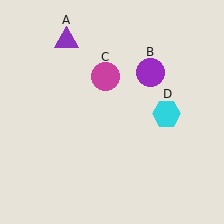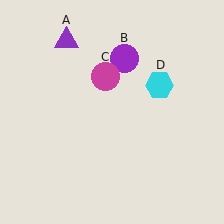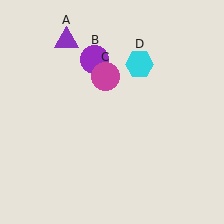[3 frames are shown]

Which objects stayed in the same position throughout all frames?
Purple triangle (object A) and magenta circle (object C) remained stationary.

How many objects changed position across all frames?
2 objects changed position: purple circle (object B), cyan hexagon (object D).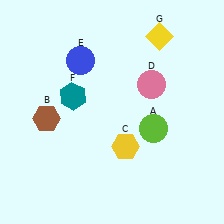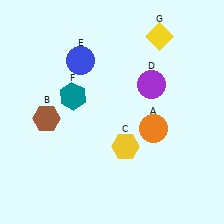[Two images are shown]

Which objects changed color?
A changed from lime to orange. D changed from pink to purple.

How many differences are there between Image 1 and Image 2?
There are 2 differences between the two images.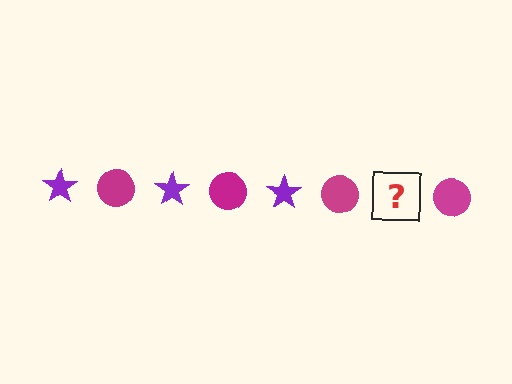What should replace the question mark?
The question mark should be replaced with a purple star.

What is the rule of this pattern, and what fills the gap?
The rule is that the pattern alternates between purple star and magenta circle. The gap should be filled with a purple star.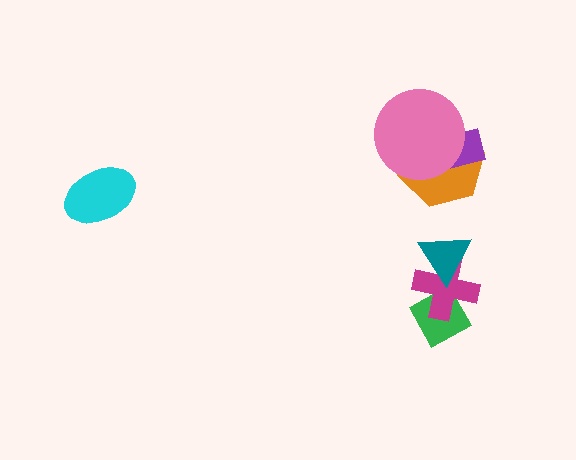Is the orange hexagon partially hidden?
Yes, it is partially covered by another shape.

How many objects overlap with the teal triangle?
1 object overlaps with the teal triangle.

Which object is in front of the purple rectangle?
The pink circle is in front of the purple rectangle.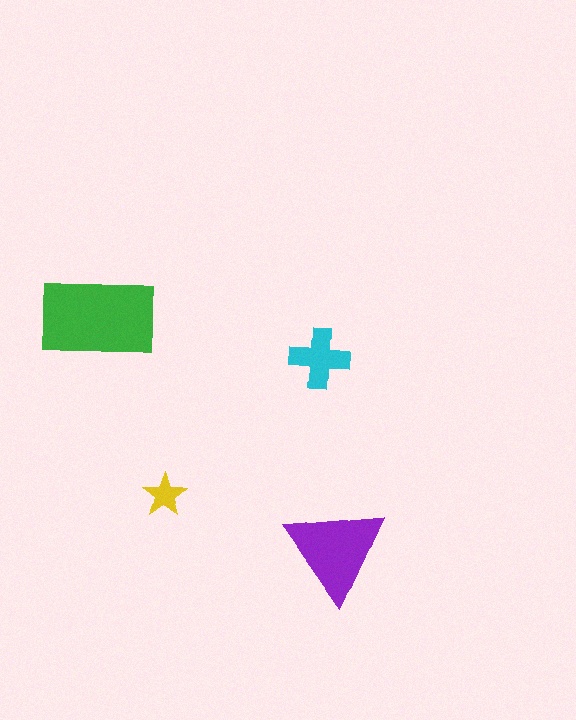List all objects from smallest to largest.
The yellow star, the cyan cross, the purple triangle, the green rectangle.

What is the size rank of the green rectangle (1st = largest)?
1st.